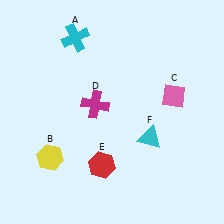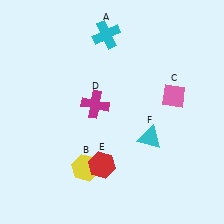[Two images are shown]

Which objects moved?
The objects that moved are: the cyan cross (A), the yellow hexagon (B).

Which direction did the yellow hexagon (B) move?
The yellow hexagon (B) moved right.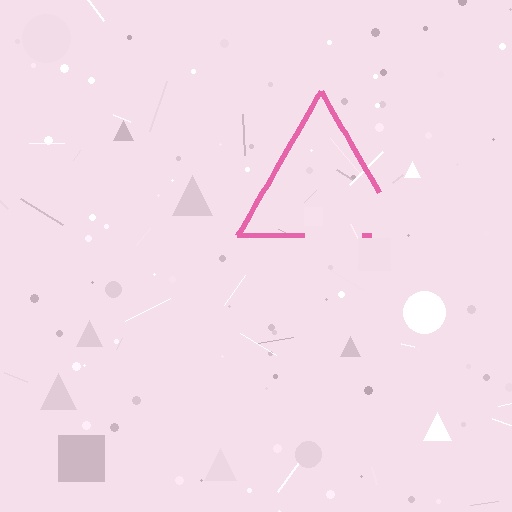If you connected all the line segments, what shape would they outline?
They would outline a triangle.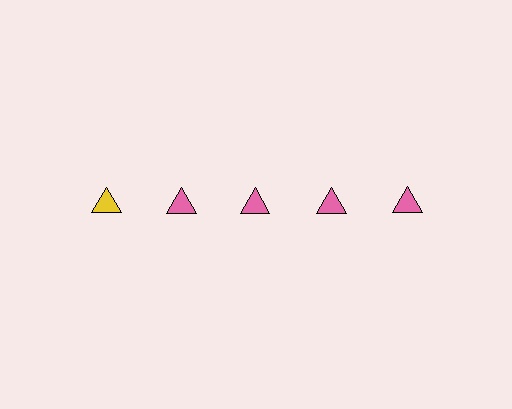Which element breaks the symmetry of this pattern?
The yellow triangle in the top row, leftmost column breaks the symmetry. All other shapes are pink triangles.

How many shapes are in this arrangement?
There are 5 shapes arranged in a grid pattern.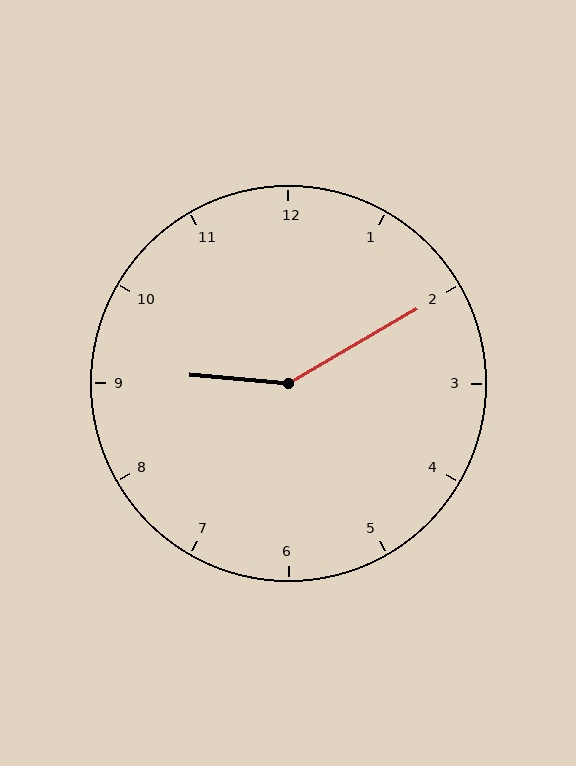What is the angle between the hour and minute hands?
Approximately 145 degrees.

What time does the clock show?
9:10.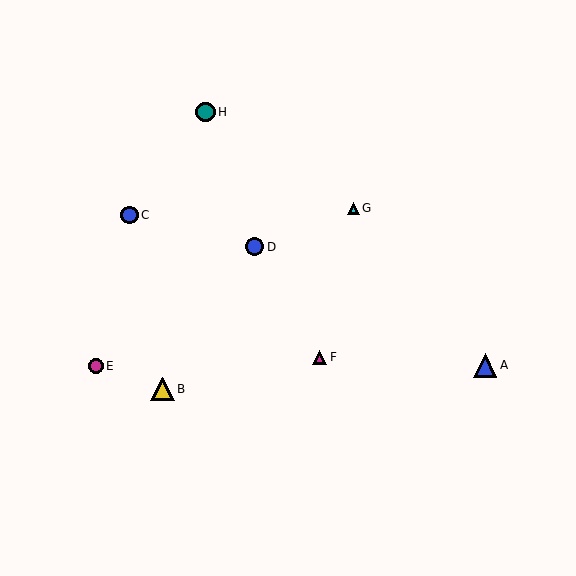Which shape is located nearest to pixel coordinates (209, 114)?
The teal circle (labeled H) at (206, 112) is nearest to that location.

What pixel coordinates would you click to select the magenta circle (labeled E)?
Click at (96, 366) to select the magenta circle E.